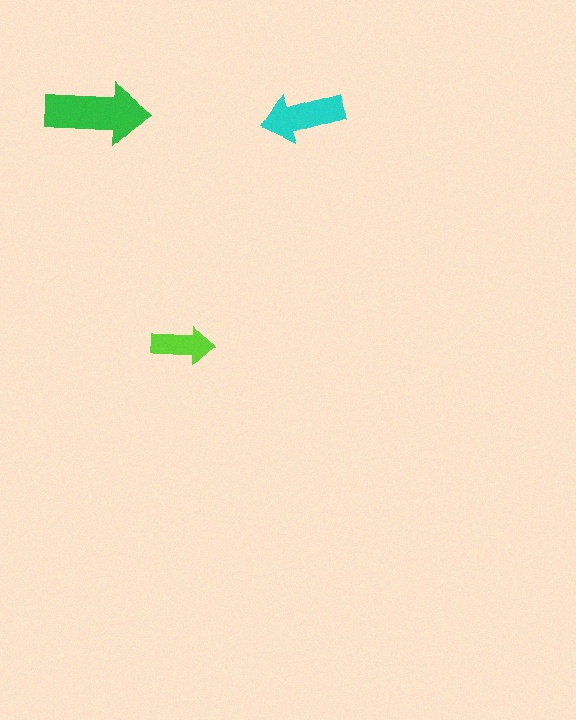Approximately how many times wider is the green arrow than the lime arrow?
About 1.5 times wider.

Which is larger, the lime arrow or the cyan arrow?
The cyan one.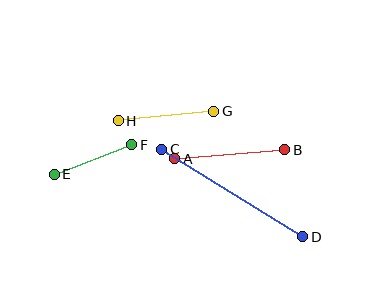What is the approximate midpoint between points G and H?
The midpoint is at approximately (166, 116) pixels.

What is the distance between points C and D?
The distance is approximately 166 pixels.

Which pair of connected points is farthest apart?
Points C and D are farthest apart.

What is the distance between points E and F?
The distance is approximately 83 pixels.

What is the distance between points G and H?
The distance is approximately 96 pixels.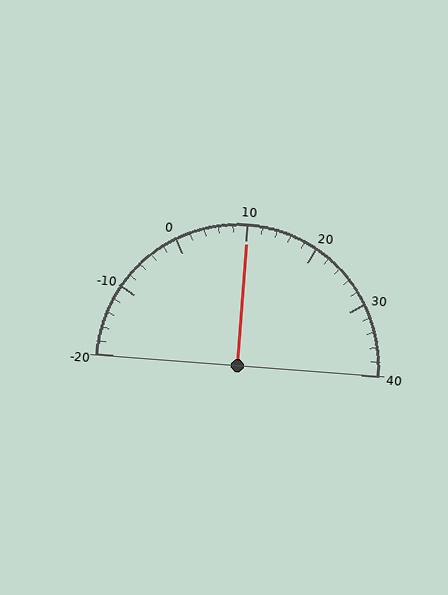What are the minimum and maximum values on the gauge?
The gauge ranges from -20 to 40.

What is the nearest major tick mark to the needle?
The nearest major tick mark is 10.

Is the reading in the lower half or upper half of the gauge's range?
The reading is in the upper half of the range (-20 to 40).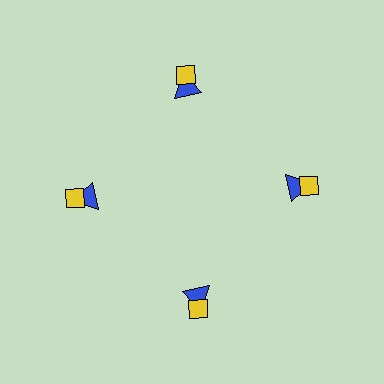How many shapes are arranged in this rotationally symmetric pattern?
There are 8 shapes, arranged in 4 groups of 2.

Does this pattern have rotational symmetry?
Yes, this pattern has 4-fold rotational symmetry. It looks the same after rotating 90 degrees around the center.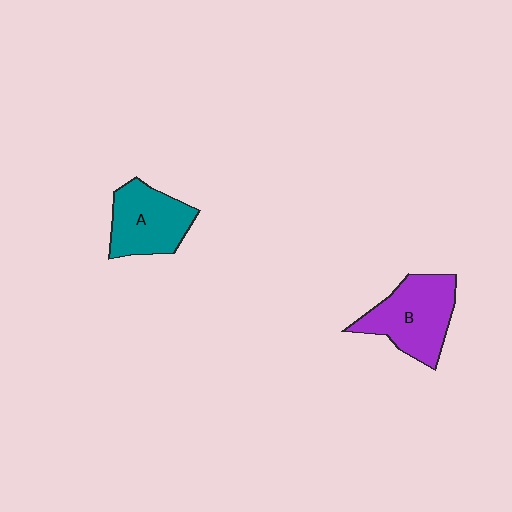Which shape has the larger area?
Shape B (purple).